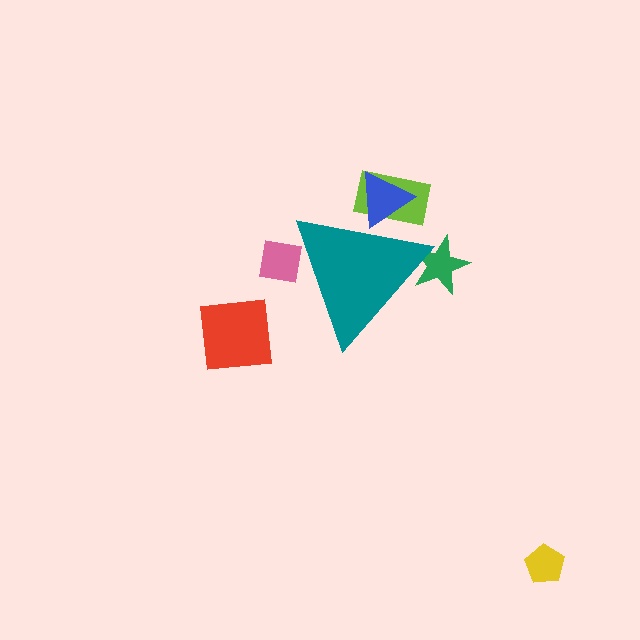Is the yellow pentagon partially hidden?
No, the yellow pentagon is fully visible.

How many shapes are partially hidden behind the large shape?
4 shapes are partially hidden.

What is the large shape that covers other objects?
A teal triangle.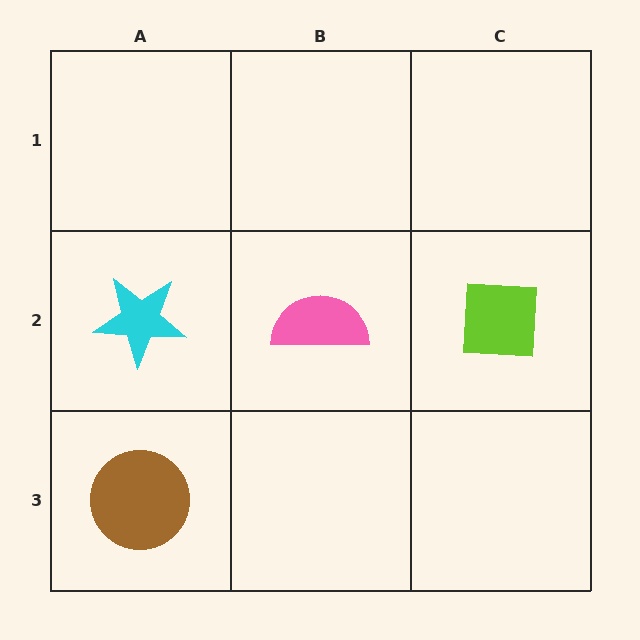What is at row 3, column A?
A brown circle.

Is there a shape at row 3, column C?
No, that cell is empty.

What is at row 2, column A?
A cyan star.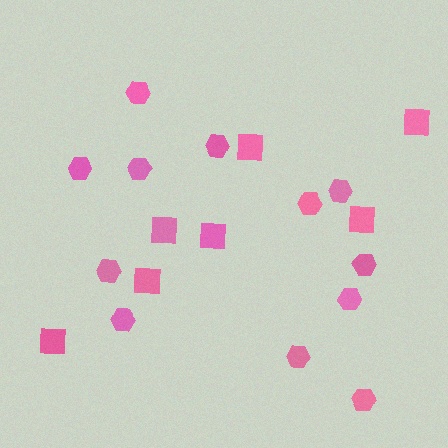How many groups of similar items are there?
There are 2 groups: one group of hexagons (12) and one group of squares (7).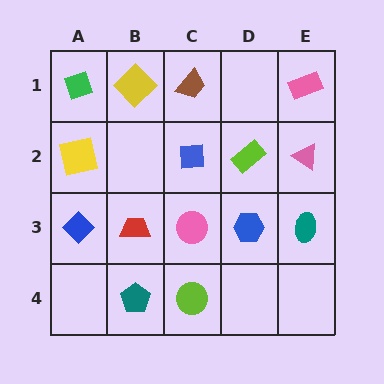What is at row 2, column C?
A blue square.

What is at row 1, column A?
A green diamond.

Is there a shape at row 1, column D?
No, that cell is empty.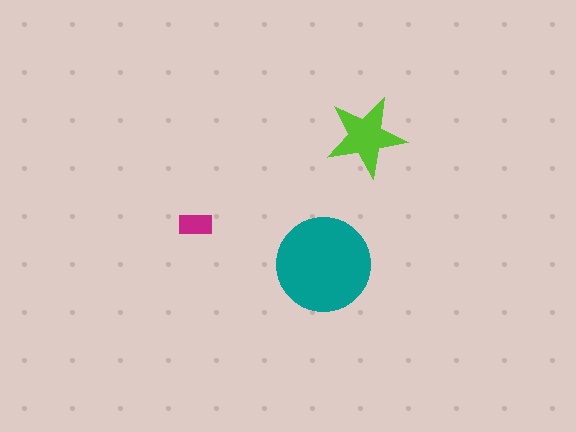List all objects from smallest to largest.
The magenta rectangle, the lime star, the teal circle.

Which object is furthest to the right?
The lime star is rightmost.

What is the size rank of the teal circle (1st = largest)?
1st.